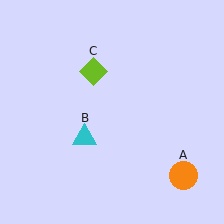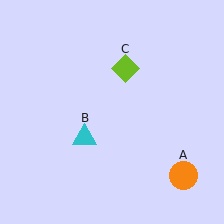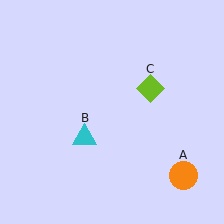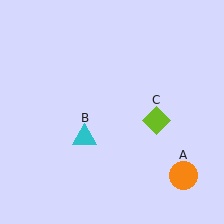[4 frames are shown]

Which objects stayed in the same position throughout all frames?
Orange circle (object A) and cyan triangle (object B) remained stationary.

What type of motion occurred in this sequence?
The lime diamond (object C) rotated clockwise around the center of the scene.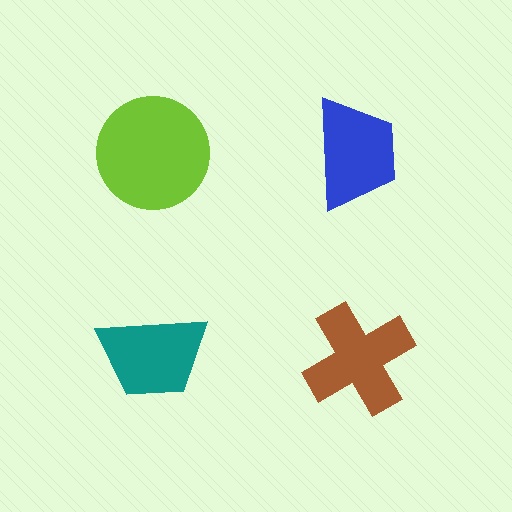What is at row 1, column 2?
A blue trapezoid.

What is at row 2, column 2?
A brown cross.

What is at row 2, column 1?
A teal trapezoid.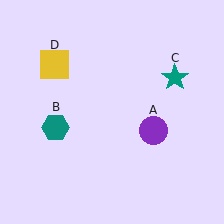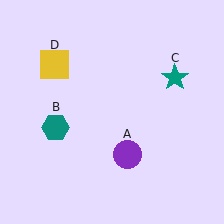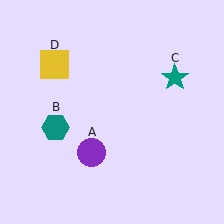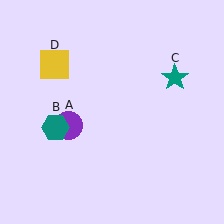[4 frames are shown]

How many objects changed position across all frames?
1 object changed position: purple circle (object A).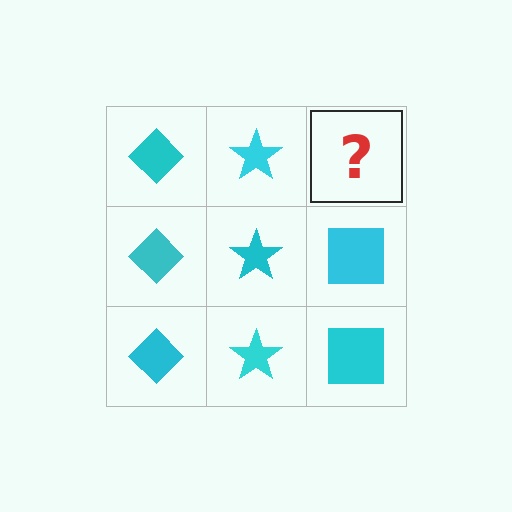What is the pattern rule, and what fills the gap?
The rule is that each column has a consistent shape. The gap should be filled with a cyan square.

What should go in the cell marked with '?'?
The missing cell should contain a cyan square.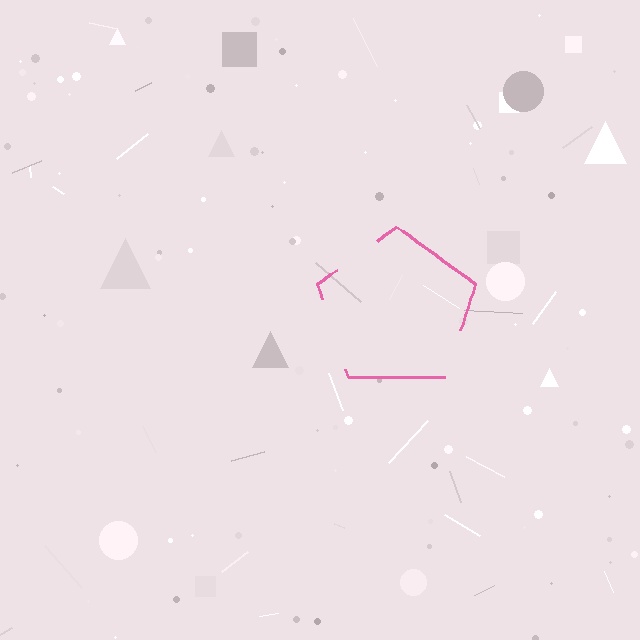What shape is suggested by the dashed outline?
The dashed outline suggests a pentagon.